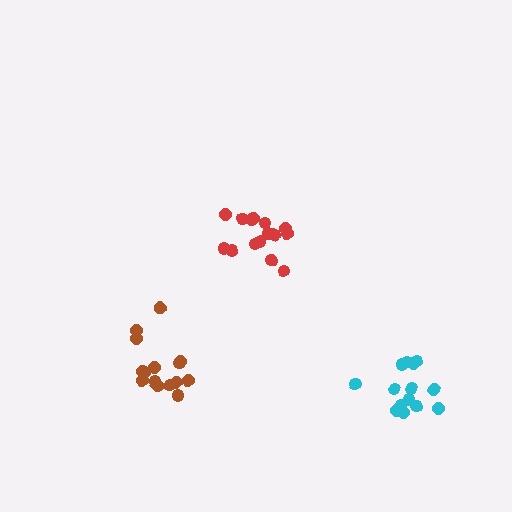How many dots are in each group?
Group 1: 15 dots, Group 2: 14 dots, Group 3: 16 dots (45 total).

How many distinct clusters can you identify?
There are 3 distinct clusters.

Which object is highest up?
The red cluster is topmost.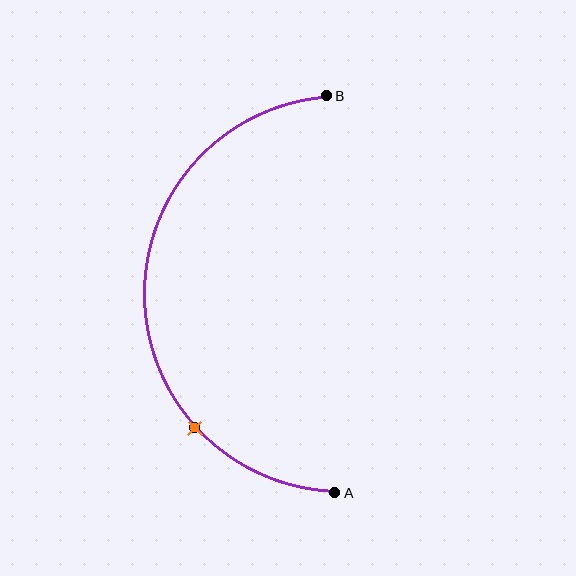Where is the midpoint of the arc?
The arc midpoint is the point on the curve farthest from the straight line joining A and B. It sits to the left of that line.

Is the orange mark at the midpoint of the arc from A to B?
No. The orange mark lies on the arc but is closer to endpoint A. The arc midpoint would be at the point on the curve equidistant along the arc from both A and B.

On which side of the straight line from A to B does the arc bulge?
The arc bulges to the left of the straight line connecting A and B.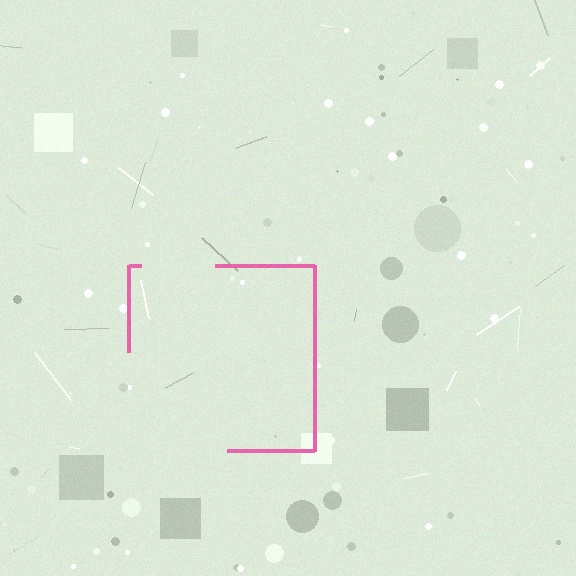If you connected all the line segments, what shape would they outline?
They would outline a square.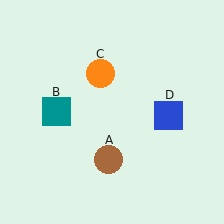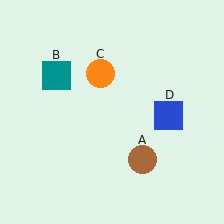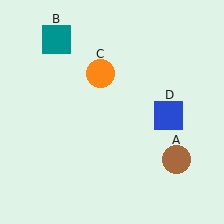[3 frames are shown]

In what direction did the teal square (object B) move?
The teal square (object B) moved up.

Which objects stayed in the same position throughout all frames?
Orange circle (object C) and blue square (object D) remained stationary.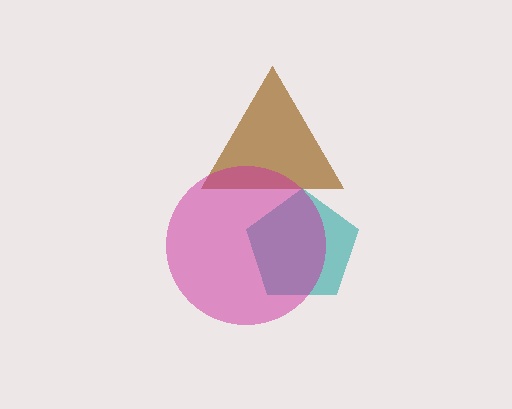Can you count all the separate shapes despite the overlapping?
Yes, there are 3 separate shapes.